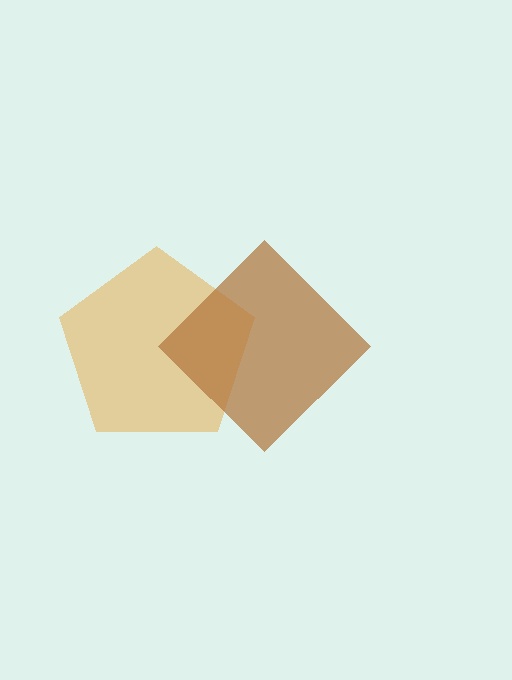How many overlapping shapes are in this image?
There are 2 overlapping shapes in the image.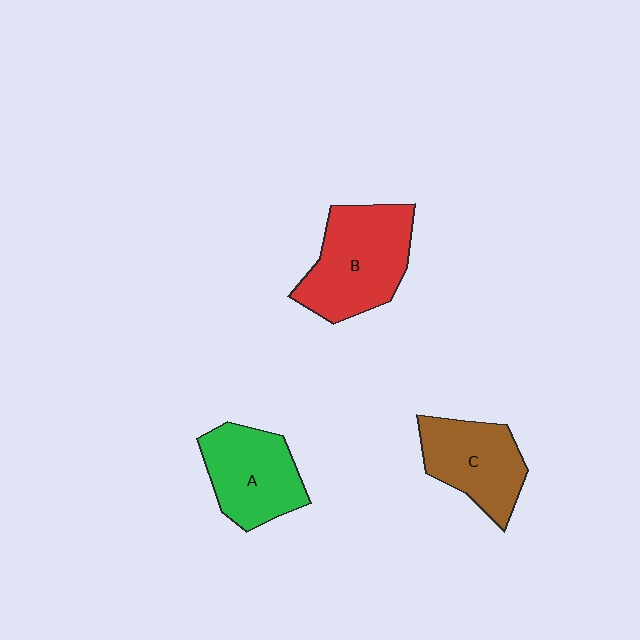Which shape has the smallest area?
Shape C (brown).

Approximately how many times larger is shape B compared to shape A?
Approximately 1.2 times.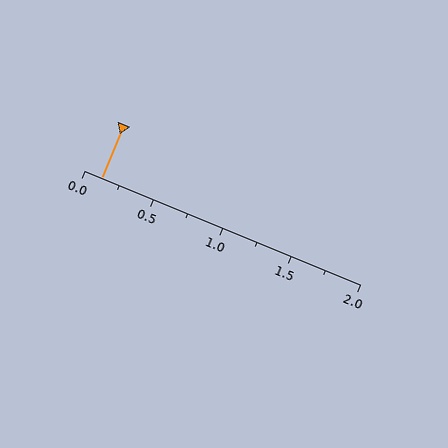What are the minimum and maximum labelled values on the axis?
The axis runs from 0.0 to 2.0.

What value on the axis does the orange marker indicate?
The marker indicates approximately 0.12.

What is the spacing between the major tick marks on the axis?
The major ticks are spaced 0.5 apart.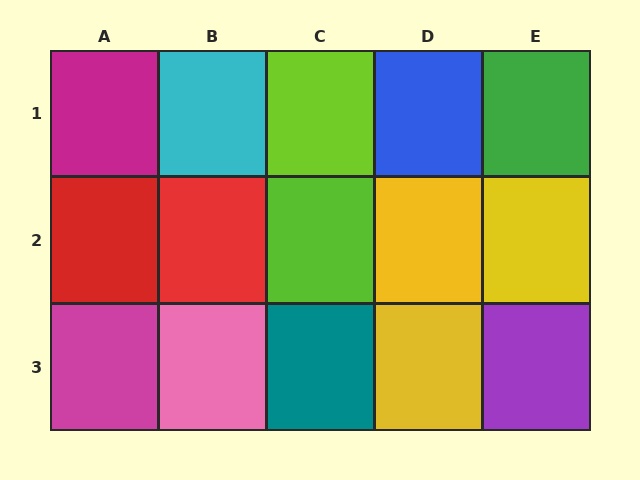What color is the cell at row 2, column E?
Yellow.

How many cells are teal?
1 cell is teal.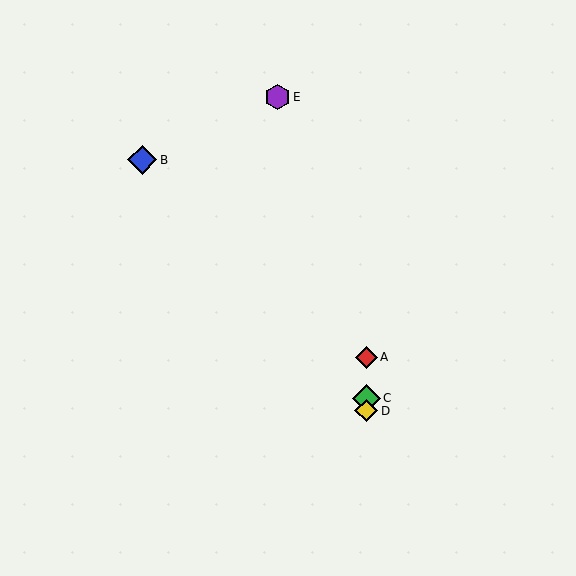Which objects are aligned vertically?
Objects A, C, D are aligned vertically.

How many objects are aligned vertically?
3 objects (A, C, D) are aligned vertically.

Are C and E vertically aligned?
No, C is at x≈366 and E is at x≈277.